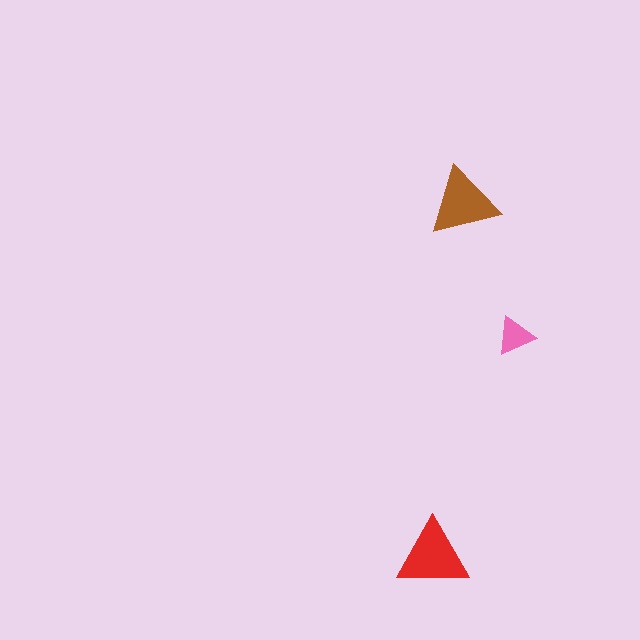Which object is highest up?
The brown triangle is topmost.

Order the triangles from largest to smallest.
the red one, the brown one, the pink one.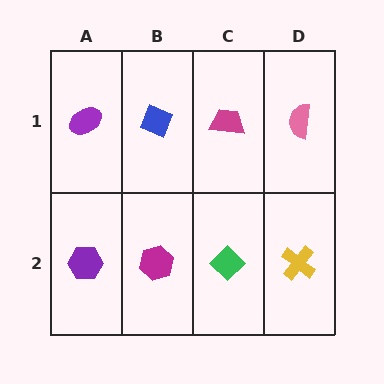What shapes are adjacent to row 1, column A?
A purple hexagon (row 2, column A), a blue diamond (row 1, column B).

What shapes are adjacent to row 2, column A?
A purple ellipse (row 1, column A), a magenta hexagon (row 2, column B).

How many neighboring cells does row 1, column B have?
3.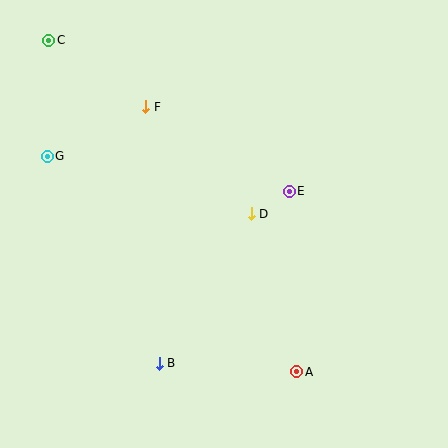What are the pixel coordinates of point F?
Point F is at (146, 107).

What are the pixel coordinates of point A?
Point A is at (297, 372).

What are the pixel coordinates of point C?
Point C is at (49, 40).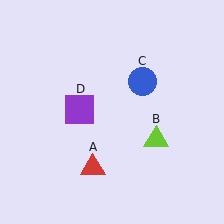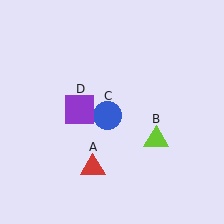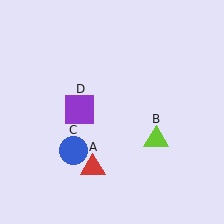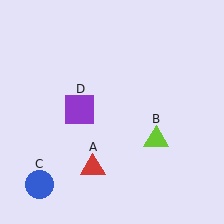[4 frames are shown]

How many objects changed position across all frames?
1 object changed position: blue circle (object C).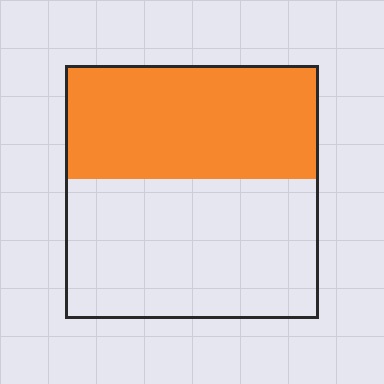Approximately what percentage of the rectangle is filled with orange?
Approximately 45%.